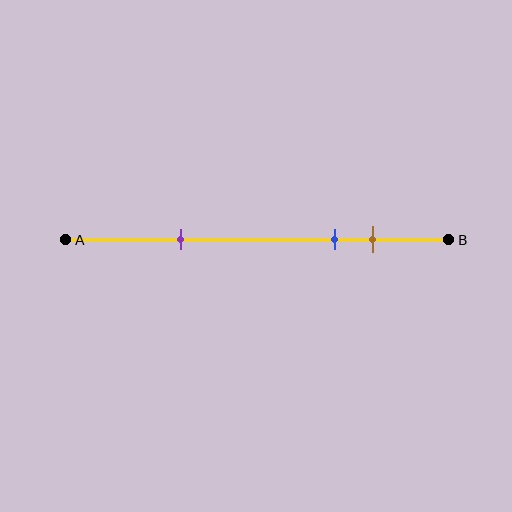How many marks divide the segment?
There are 3 marks dividing the segment.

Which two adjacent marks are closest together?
The blue and brown marks are the closest adjacent pair.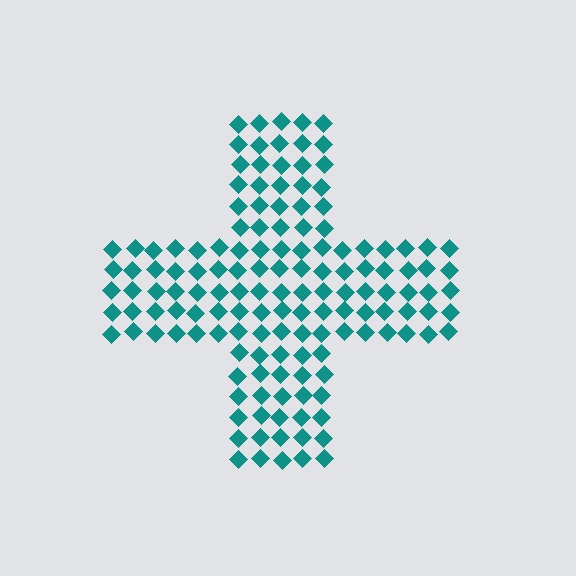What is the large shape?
The large shape is a cross.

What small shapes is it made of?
It is made of small diamonds.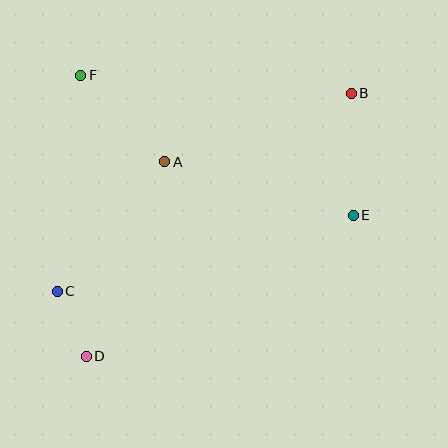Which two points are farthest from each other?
Points B and D are farthest from each other.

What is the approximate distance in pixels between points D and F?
The distance between D and F is approximately 281 pixels.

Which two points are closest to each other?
Points C and D are closest to each other.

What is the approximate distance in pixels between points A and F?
The distance between A and F is approximately 120 pixels.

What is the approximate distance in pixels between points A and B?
The distance between A and B is approximately 199 pixels.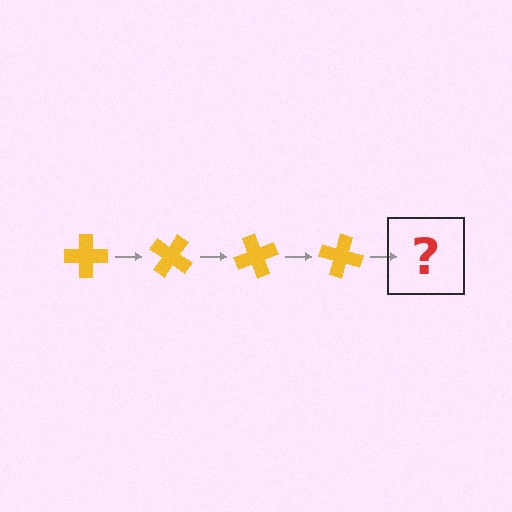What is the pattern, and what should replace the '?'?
The pattern is that the cross rotates 35 degrees each step. The '?' should be a yellow cross rotated 140 degrees.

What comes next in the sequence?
The next element should be a yellow cross rotated 140 degrees.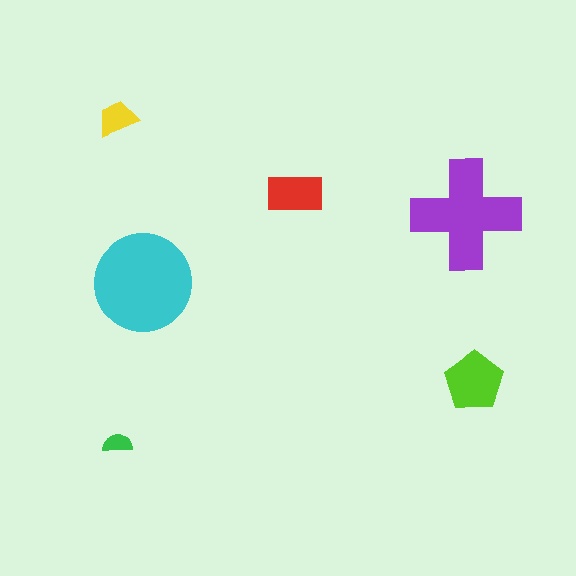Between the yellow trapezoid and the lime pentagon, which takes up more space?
The lime pentagon.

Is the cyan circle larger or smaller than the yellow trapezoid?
Larger.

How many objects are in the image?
There are 6 objects in the image.